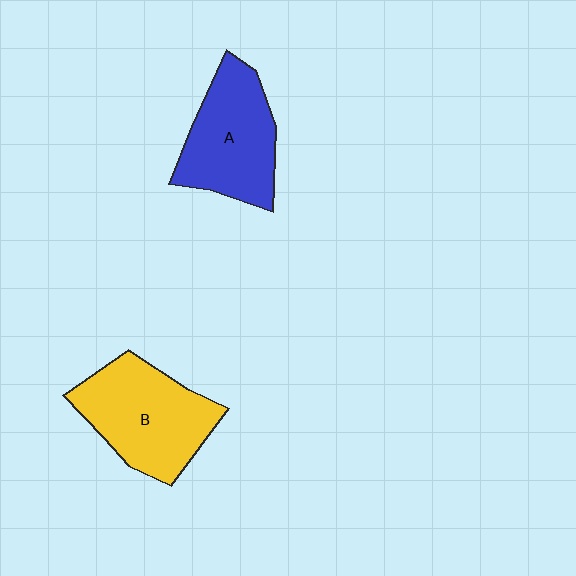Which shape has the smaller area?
Shape A (blue).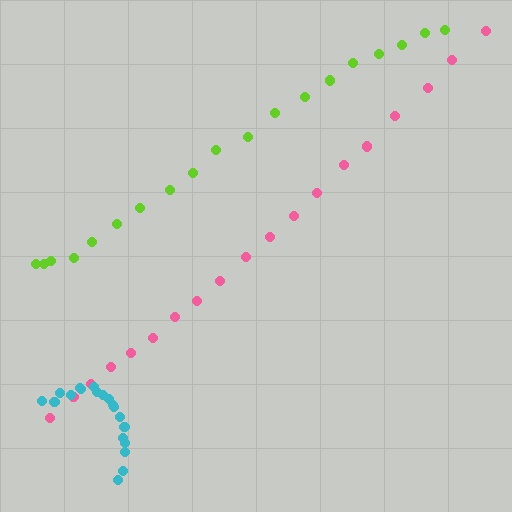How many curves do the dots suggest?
There are 3 distinct paths.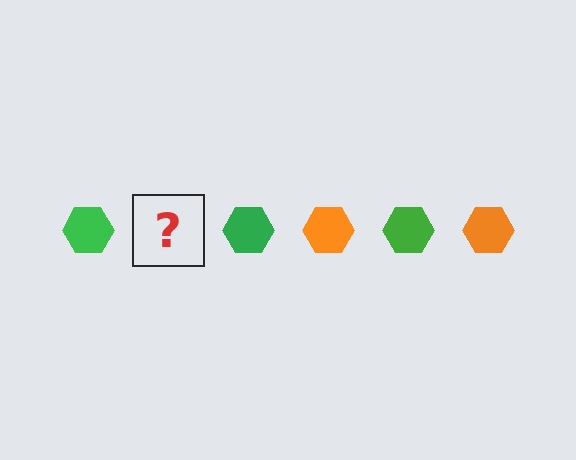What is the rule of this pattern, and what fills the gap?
The rule is that the pattern cycles through green, orange hexagons. The gap should be filled with an orange hexagon.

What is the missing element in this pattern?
The missing element is an orange hexagon.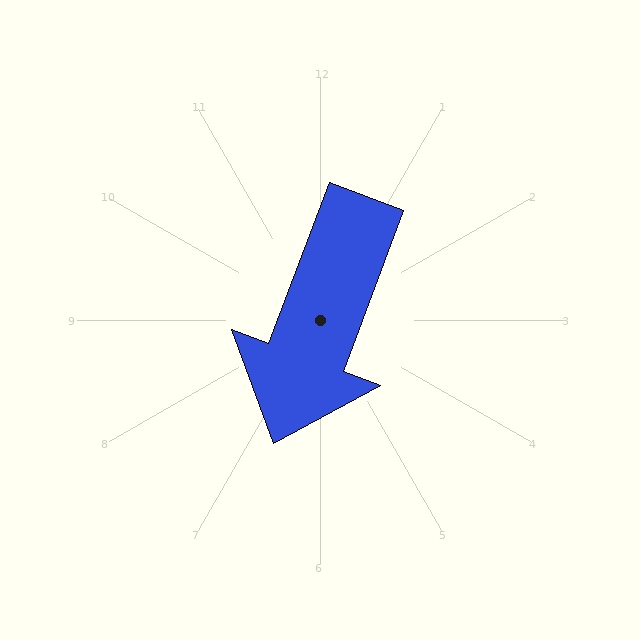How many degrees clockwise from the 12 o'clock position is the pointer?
Approximately 201 degrees.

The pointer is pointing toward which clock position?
Roughly 7 o'clock.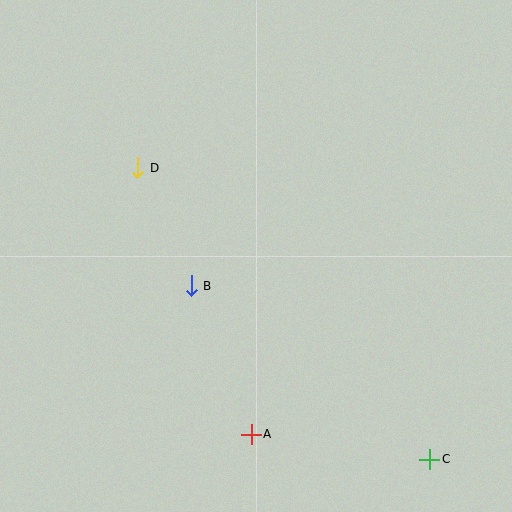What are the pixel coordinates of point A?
Point A is at (251, 434).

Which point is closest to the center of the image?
Point B at (191, 286) is closest to the center.